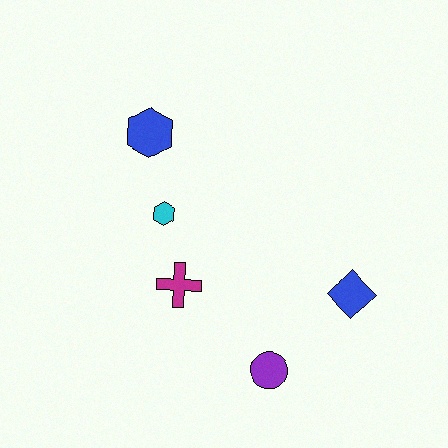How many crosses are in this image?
There is 1 cross.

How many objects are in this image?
There are 5 objects.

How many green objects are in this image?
There are no green objects.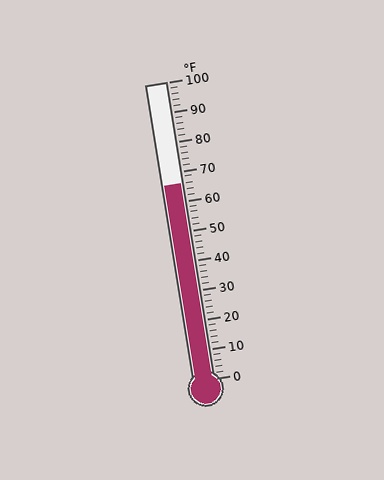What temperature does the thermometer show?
The thermometer shows approximately 66°F.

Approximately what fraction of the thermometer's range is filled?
The thermometer is filled to approximately 65% of its range.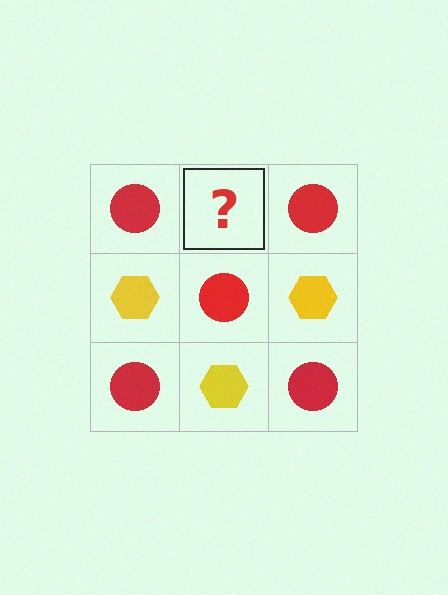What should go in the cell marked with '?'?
The missing cell should contain a yellow hexagon.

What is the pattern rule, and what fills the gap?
The rule is that it alternates red circle and yellow hexagon in a checkerboard pattern. The gap should be filled with a yellow hexagon.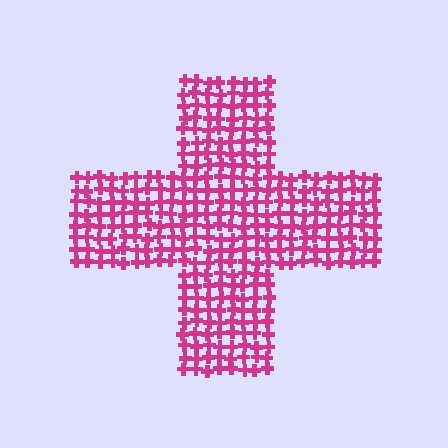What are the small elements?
The small elements are crosses.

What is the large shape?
The large shape is a cross.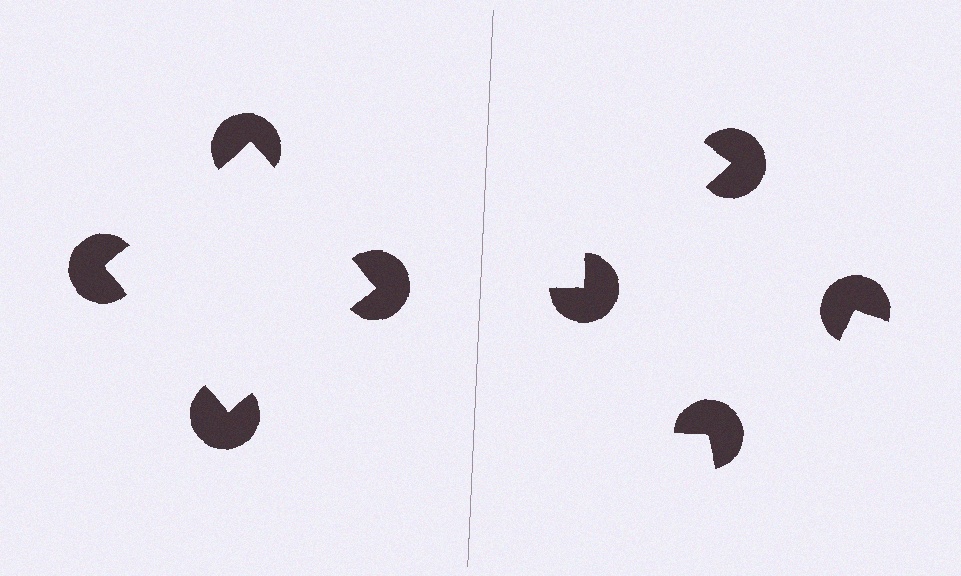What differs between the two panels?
The pac-man discs are positioned identically on both sides; only the wedge orientations differ. On the left they align to a square; on the right they are misaligned.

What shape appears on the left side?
An illusory square.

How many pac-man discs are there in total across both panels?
8 — 4 on each side.